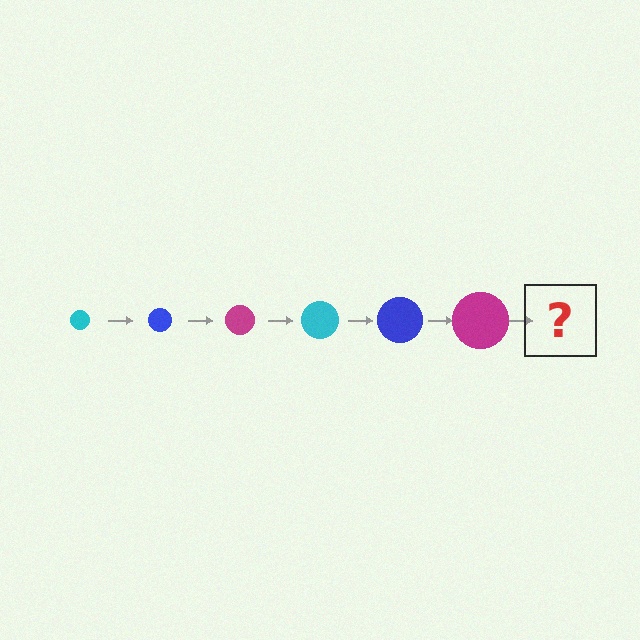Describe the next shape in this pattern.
It should be a cyan circle, larger than the previous one.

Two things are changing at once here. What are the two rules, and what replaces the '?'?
The two rules are that the circle grows larger each step and the color cycles through cyan, blue, and magenta. The '?' should be a cyan circle, larger than the previous one.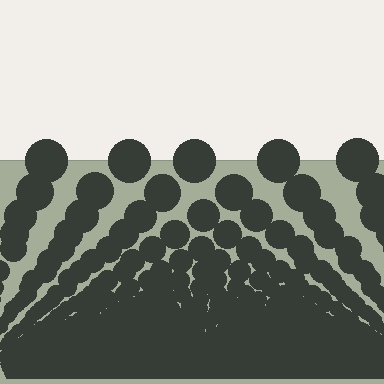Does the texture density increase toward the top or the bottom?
Density increases toward the bottom.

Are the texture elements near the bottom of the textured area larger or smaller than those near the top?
Smaller. The gradient is inverted — elements near the bottom are smaller and denser.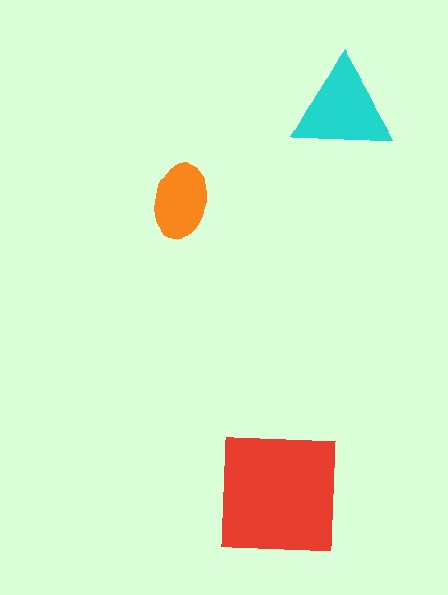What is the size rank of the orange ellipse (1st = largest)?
3rd.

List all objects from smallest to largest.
The orange ellipse, the cyan triangle, the red square.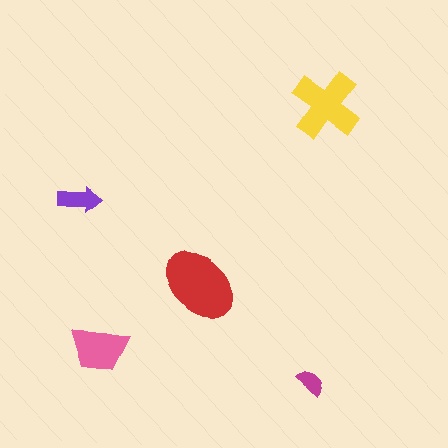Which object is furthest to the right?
The yellow cross is rightmost.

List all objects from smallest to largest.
The magenta semicircle, the purple arrow, the pink trapezoid, the yellow cross, the red ellipse.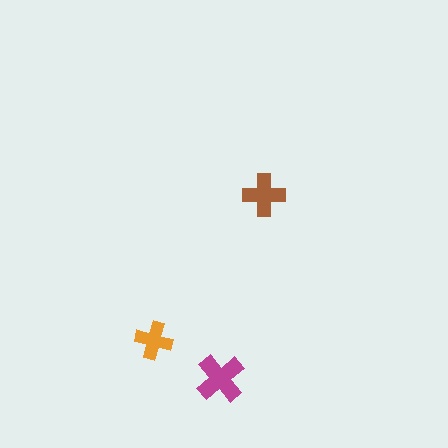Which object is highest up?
The brown cross is topmost.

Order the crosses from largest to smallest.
the magenta one, the brown one, the orange one.